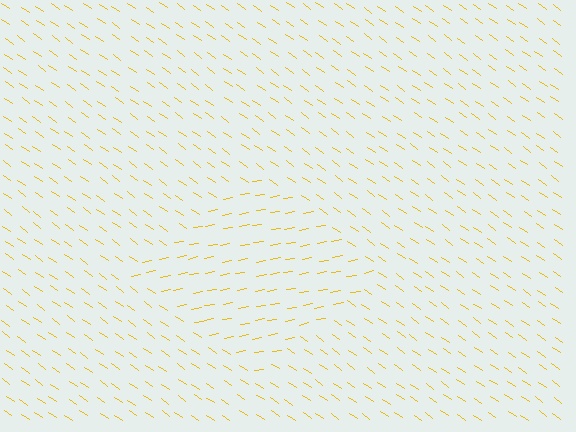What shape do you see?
I see a diamond.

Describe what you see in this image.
The image is filled with small yellow line segments. A diamond region in the image has lines oriented differently from the surrounding lines, creating a visible texture boundary.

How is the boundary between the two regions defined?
The boundary is defined purely by a change in line orientation (approximately 45 degrees difference). All lines are the same color and thickness.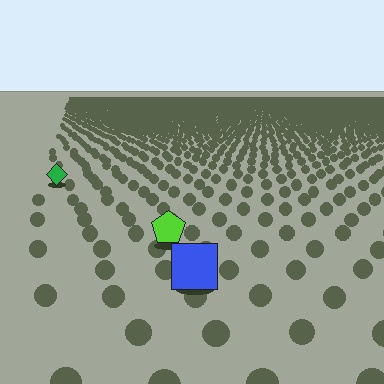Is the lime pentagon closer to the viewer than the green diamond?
Yes. The lime pentagon is closer — you can tell from the texture gradient: the ground texture is coarser near it.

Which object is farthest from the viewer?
The green diamond is farthest from the viewer. It appears smaller and the ground texture around it is denser.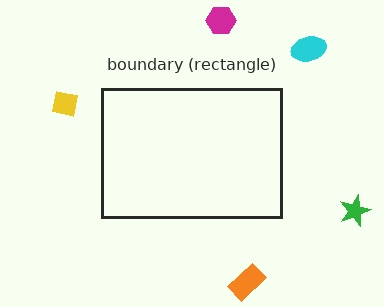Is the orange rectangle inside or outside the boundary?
Outside.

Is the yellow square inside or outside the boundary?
Outside.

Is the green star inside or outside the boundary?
Outside.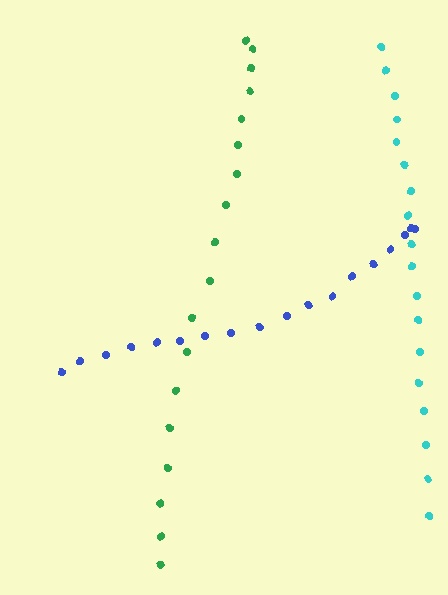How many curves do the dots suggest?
There are 3 distinct paths.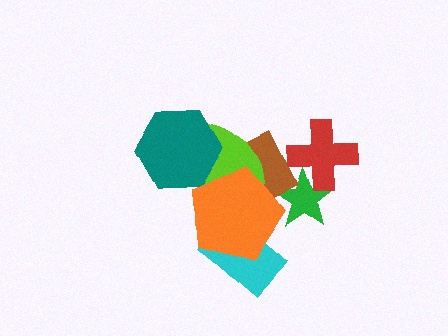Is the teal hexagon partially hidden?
No, no other shape covers it.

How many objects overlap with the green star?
3 objects overlap with the green star.